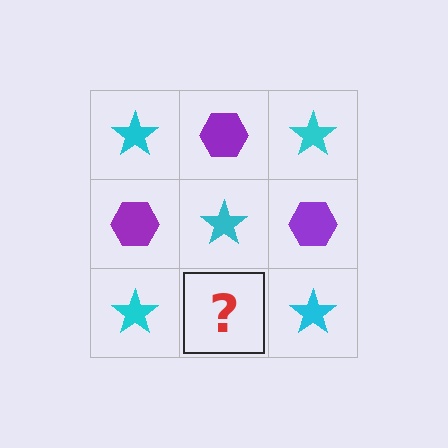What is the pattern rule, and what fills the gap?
The rule is that it alternates cyan star and purple hexagon in a checkerboard pattern. The gap should be filled with a purple hexagon.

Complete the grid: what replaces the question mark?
The question mark should be replaced with a purple hexagon.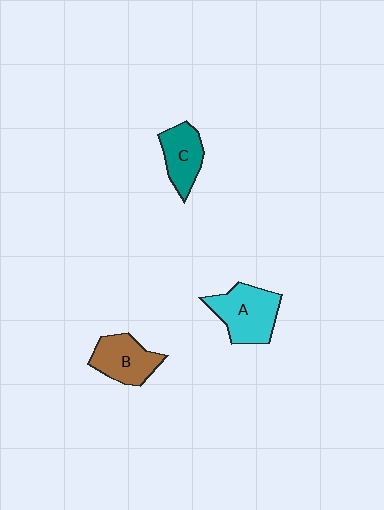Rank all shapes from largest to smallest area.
From largest to smallest: A (cyan), B (brown), C (teal).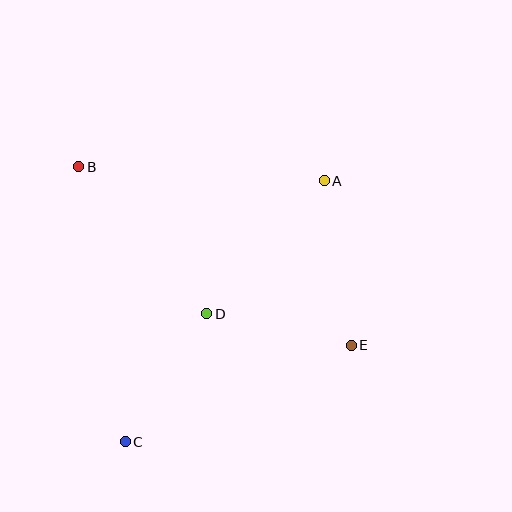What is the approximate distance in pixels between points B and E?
The distance between B and E is approximately 326 pixels.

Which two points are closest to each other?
Points D and E are closest to each other.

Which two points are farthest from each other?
Points A and C are farthest from each other.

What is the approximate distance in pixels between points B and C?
The distance between B and C is approximately 279 pixels.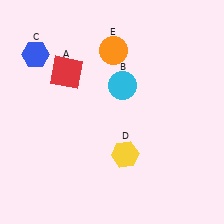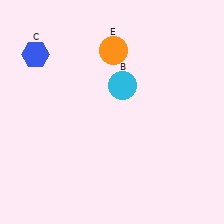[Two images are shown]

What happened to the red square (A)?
The red square (A) was removed in Image 2. It was in the top-left area of Image 1.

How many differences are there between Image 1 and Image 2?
There are 2 differences between the two images.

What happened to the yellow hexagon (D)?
The yellow hexagon (D) was removed in Image 2. It was in the bottom-right area of Image 1.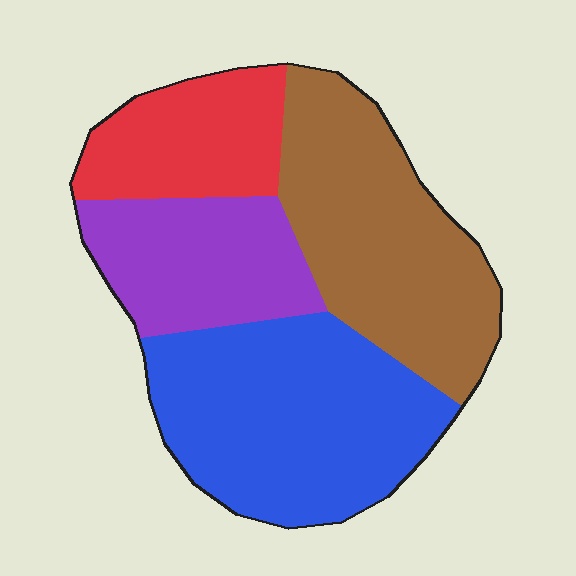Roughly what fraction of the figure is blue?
Blue takes up about one third (1/3) of the figure.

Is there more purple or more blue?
Blue.